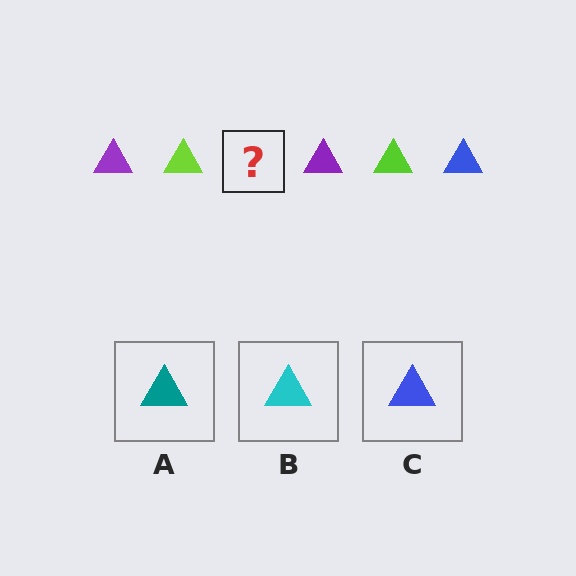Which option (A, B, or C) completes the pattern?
C.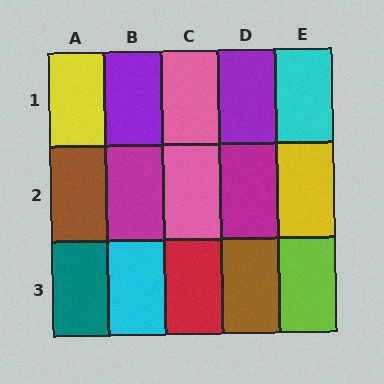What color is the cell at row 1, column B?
Purple.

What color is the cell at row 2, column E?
Yellow.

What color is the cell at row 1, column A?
Yellow.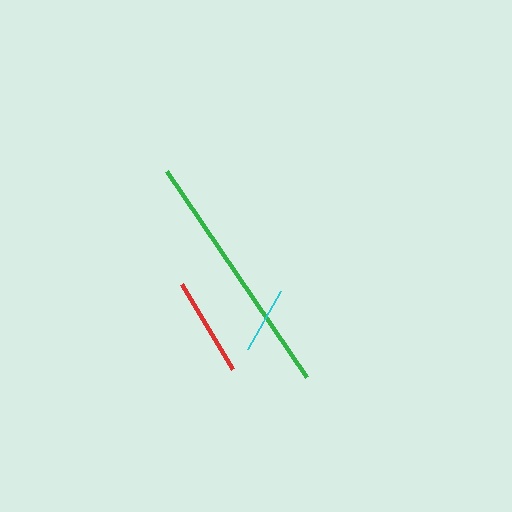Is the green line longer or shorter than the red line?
The green line is longer than the red line.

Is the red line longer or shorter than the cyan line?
The red line is longer than the cyan line.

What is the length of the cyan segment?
The cyan segment is approximately 67 pixels long.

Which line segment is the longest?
The green line is the longest at approximately 248 pixels.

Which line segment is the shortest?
The cyan line is the shortest at approximately 67 pixels.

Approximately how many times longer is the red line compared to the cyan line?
The red line is approximately 1.5 times the length of the cyan line.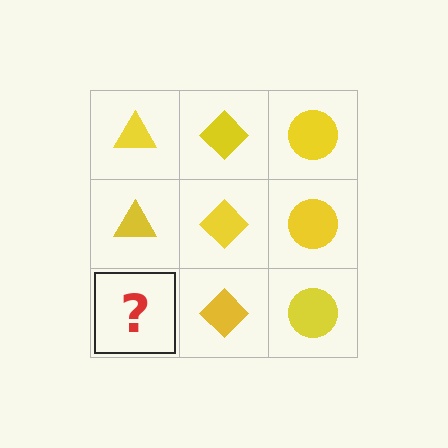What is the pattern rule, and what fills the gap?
The rule is that each column has a consistent shape. The gap should be filled with a yellow triangle.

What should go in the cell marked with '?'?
The missing cell should contain a yellow triangle.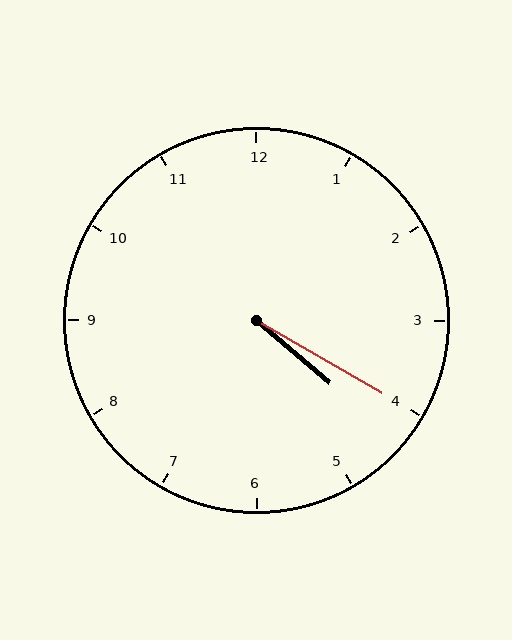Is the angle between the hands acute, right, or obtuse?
It is acute.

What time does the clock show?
4:20.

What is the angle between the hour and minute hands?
Approximately 10 degrees.